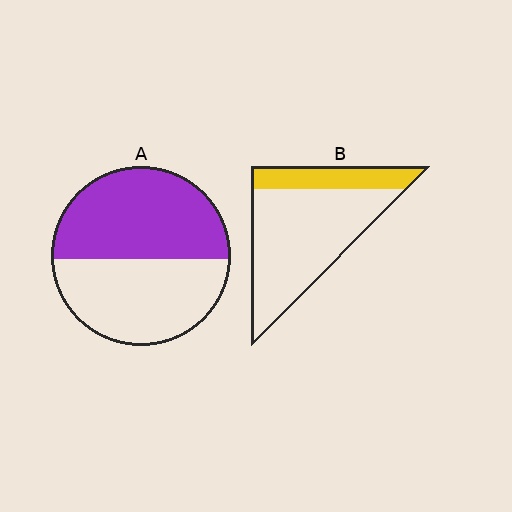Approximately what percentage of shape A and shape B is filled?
A is approximately 50% and B is approximately 25%.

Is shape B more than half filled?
No.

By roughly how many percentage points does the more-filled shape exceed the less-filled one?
By roughly 30 percentage points (A over B).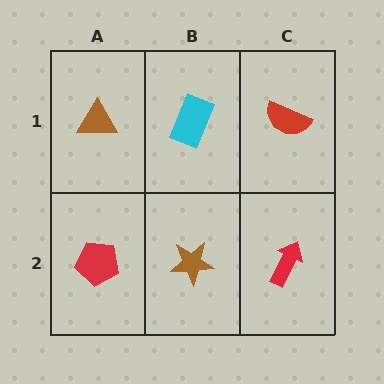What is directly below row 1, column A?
A red pentagon.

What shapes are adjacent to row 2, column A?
A brown triangle (row 1, column A), a brown star (row 2, column B).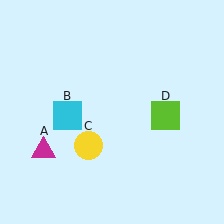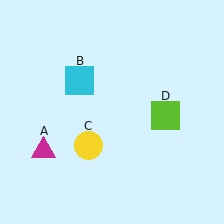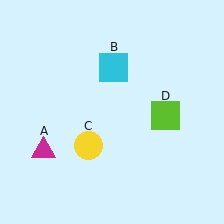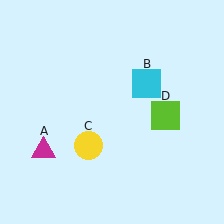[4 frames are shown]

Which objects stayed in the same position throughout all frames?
Magenta triangle (object A) and yellow circle (object C) and lime square (object D) remained stationary.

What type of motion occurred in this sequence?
The cyan square (object B) rotated clockwise around the center of the scene.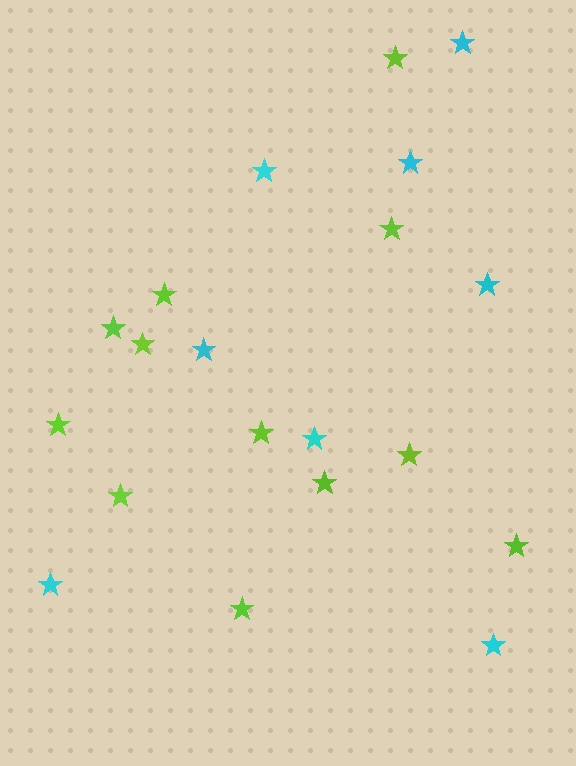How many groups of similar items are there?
There are 2 groups: one group of lime stars (12) and one group of cyan stars (8).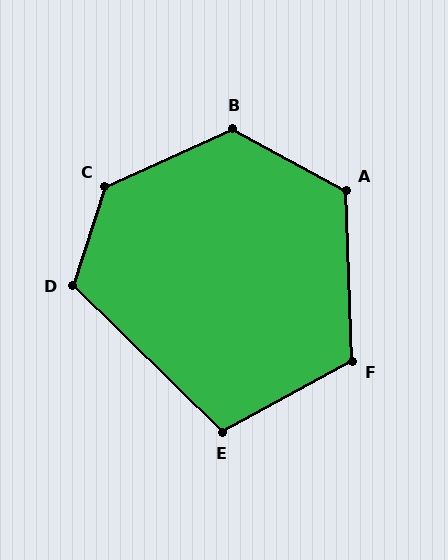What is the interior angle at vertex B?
Approximately 127 degrees (obtuse).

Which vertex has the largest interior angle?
C, at approximately 132 degrees.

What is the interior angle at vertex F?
Approximately 117 degrees (obtuse).